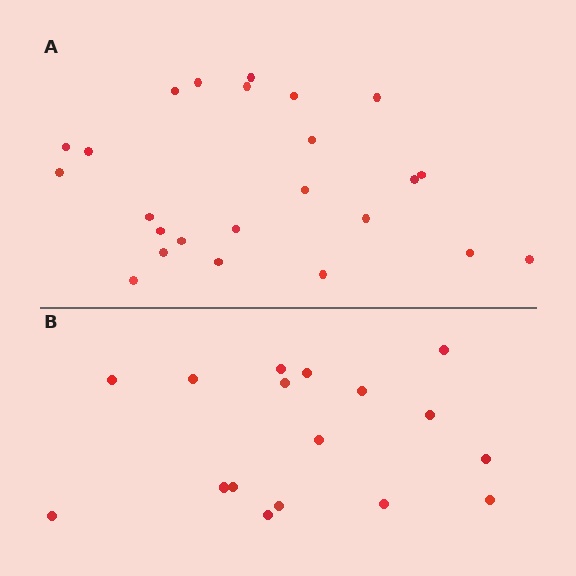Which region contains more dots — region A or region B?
Region A (the top region) has more dots.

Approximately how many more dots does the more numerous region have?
Region A has roughly 8 or so more dots than region B.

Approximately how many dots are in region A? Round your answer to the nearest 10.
About 20 dots. (The exact count is 24, which rounds to 20.)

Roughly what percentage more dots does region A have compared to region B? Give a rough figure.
About 40% more.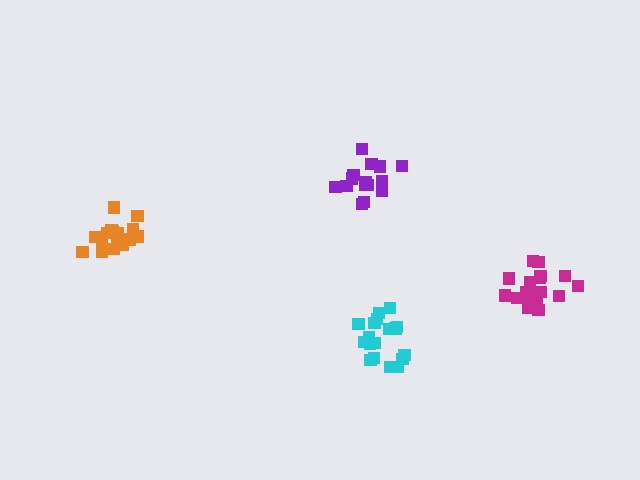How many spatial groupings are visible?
There are 4 spatial groupings.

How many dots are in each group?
Group 1: 19 dots, Group 2: 16 dots, Group 3: 17 dots, Group 4: 18 dots (70 total).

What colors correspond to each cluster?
The clusters are colored: magenta, orange, purple, cyan.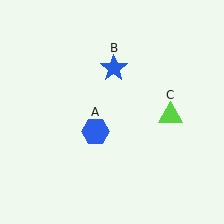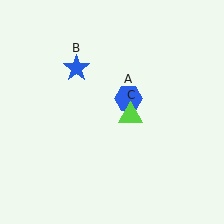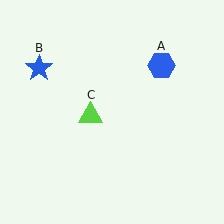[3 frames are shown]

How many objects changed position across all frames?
3 objects changed position: blue hexagon (object A), blue star (object B), lime triangle (object C).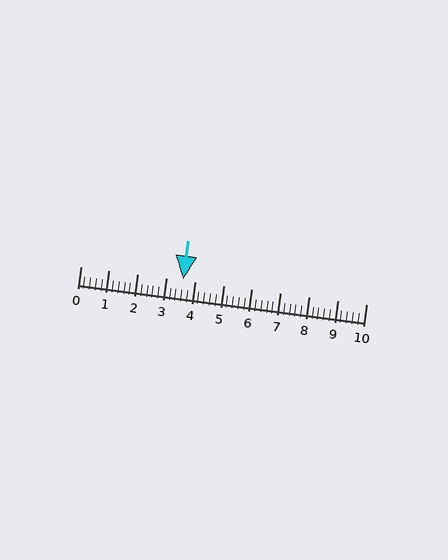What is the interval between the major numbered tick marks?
The major tick marks are spaced 1 units apart.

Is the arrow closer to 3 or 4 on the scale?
The arrow is closer to 4.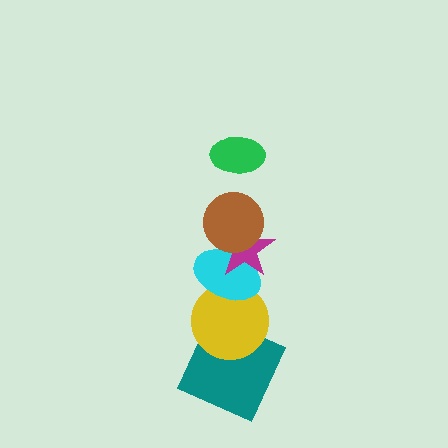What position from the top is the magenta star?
The magenta star is 3rd from the top.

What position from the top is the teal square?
The teal square is 6th from the top.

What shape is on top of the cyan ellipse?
The magenta star is on top of the cyan ellipse.